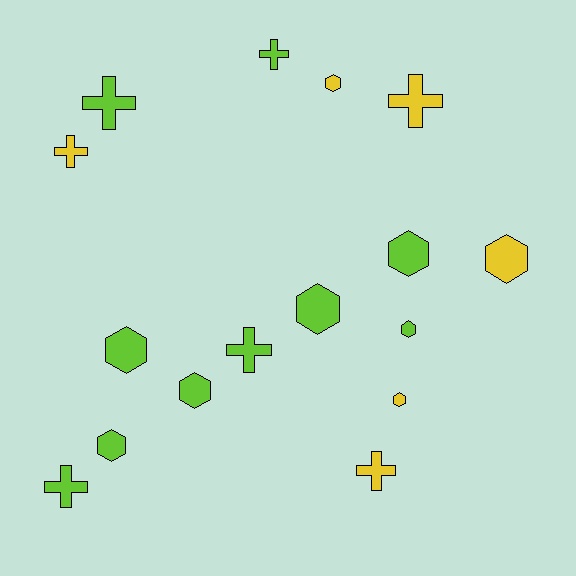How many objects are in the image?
There are 16 objects.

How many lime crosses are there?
There are 4 lime crosses.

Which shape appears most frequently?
Hexagon, with 9 objects.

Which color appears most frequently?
Lime, with 10 objects.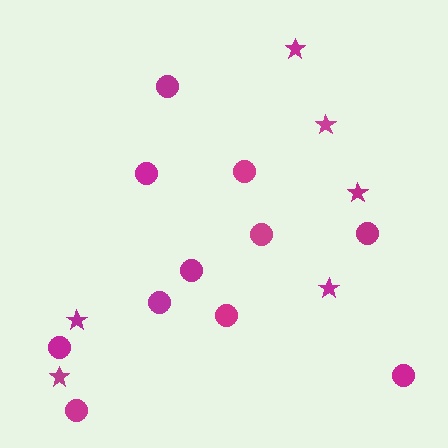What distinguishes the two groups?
There are 2 groups: one group of stars (6) and one group of circles (11).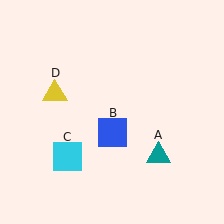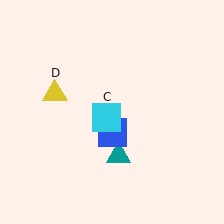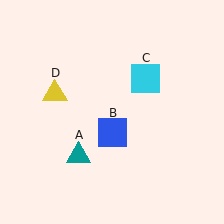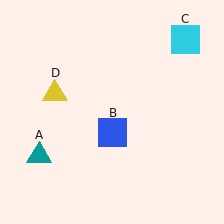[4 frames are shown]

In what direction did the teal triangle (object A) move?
The teal triangle (object A) moved left.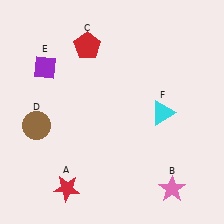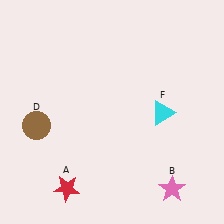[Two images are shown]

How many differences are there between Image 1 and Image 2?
There are 2 differences between the two images.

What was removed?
The purple diamond (E), the red pentagon (C) were removed in Image 2.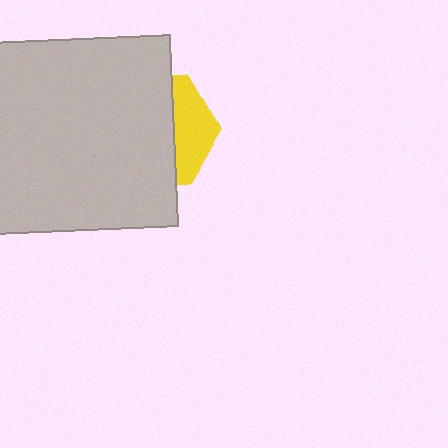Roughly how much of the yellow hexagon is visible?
A small part of it is visible (roughly 32%).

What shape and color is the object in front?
The object in front is a light gray square.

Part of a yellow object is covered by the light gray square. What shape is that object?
It is a hexagon.